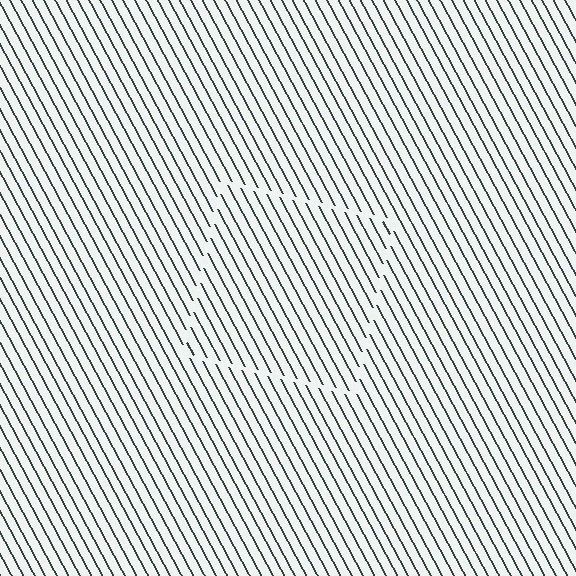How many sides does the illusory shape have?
4 sides — the line-ends trace a square.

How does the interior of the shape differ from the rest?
The interior of the shape contains the same grating, shifted by half a period — the contour is defined by the phase discontinuity where line-ends from the inner and outer gratings abut.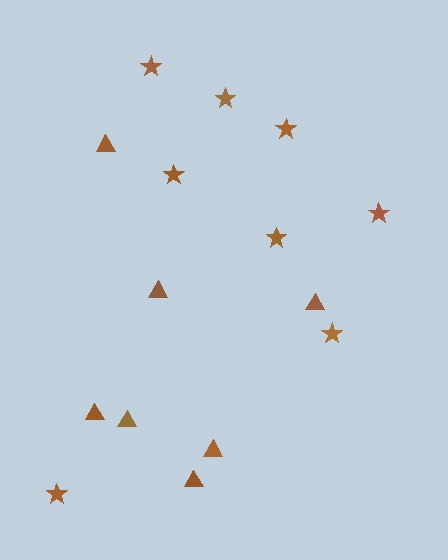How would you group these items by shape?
There are 2 groups: one group of stars (8) and one group of triangles (7).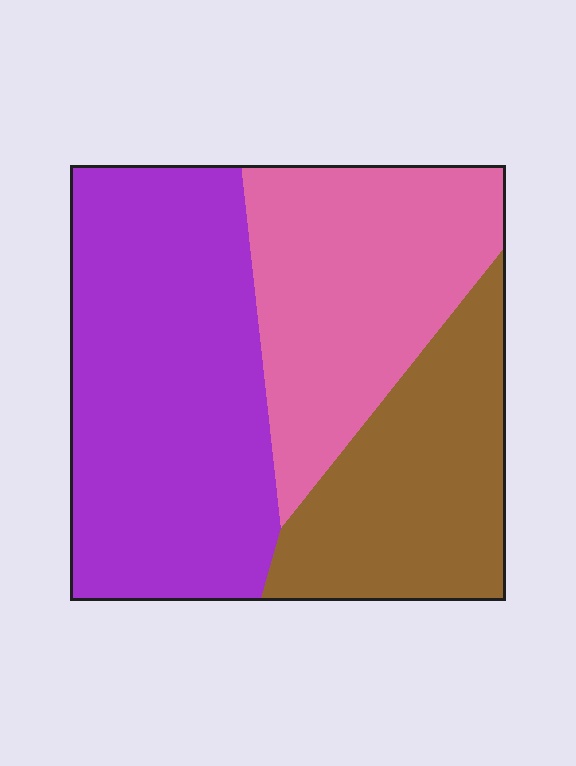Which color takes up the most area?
Purple, at roughly 45%.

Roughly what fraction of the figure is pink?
Pink takes up between a quarter and a half of the figure.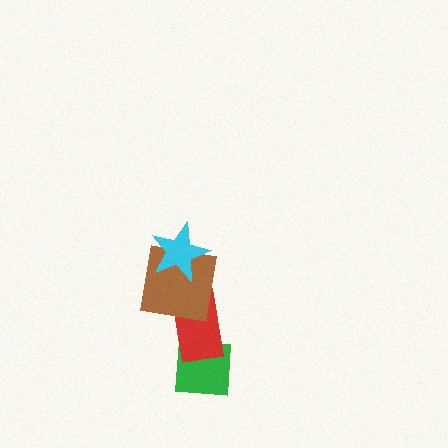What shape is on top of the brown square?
The cyan star is on top of the brown square.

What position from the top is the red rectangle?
The red rectangle is 3rd from the top.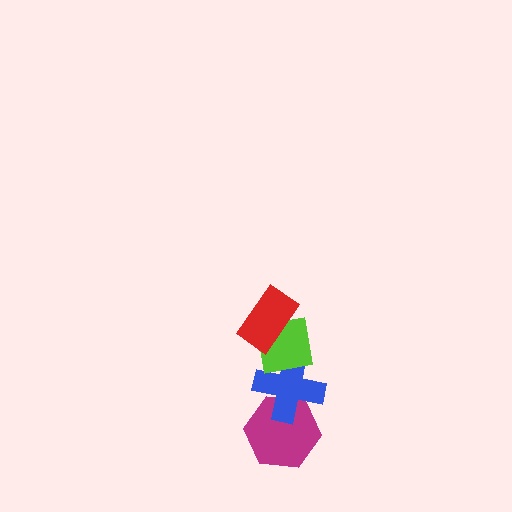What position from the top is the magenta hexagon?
The magenta hexagon is 4th from the top.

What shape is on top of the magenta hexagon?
The blue cross is on top of the magenta hexagon.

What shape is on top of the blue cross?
The lime square is on top of the blue cross.